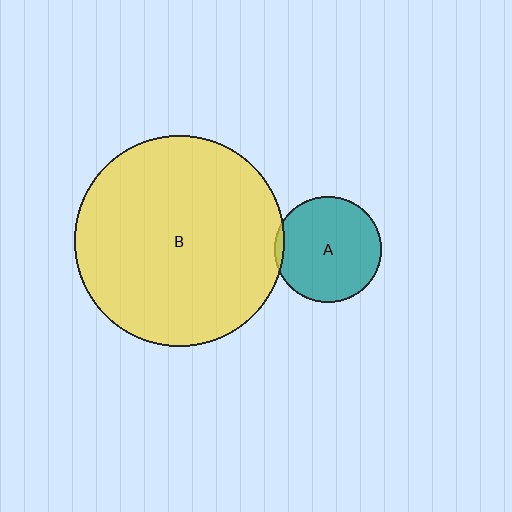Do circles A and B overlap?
Yes.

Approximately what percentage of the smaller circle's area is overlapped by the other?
Approximately 5%.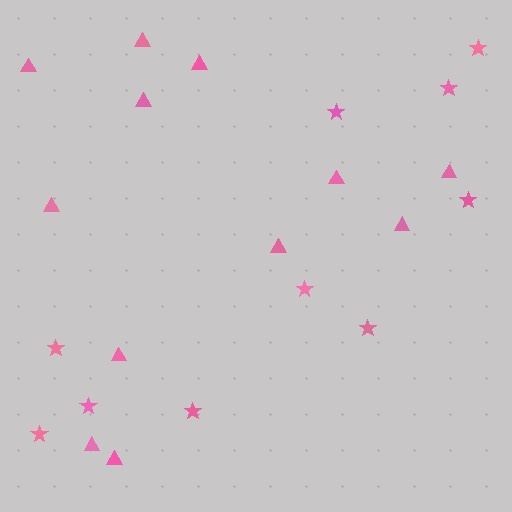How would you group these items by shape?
There are 2 groups: one group of stars (10) and one group of triangles (12).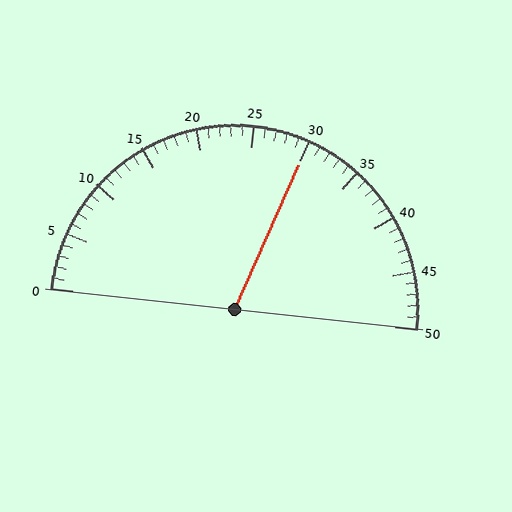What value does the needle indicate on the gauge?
The needle indicates approximately 30.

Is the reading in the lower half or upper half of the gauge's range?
The reading is in the upper half of the range (0 to 50).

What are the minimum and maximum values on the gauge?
The gauge ranges from 0 to 50.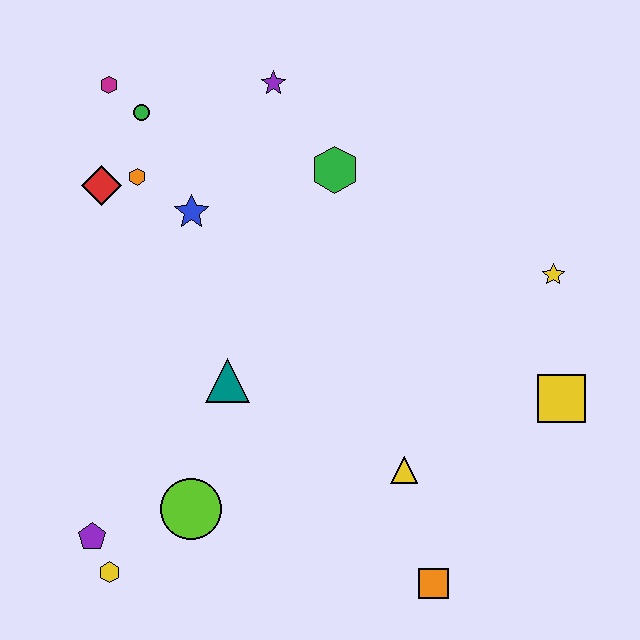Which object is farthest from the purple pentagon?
The yellow star is farthest from the purple pentagon.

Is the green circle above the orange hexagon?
Yes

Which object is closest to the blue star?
The orange hexagon is closest to the blue star.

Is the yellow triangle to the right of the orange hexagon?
Yes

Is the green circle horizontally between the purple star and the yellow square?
No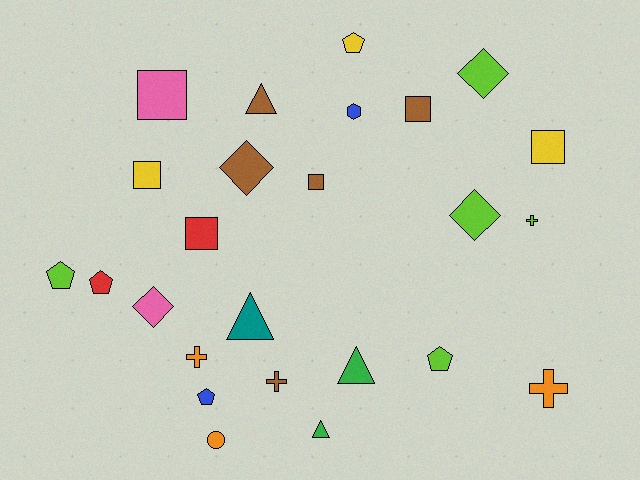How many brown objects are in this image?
There are 5 brown objects.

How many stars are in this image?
There are no stars.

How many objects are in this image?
There are 25 objects.